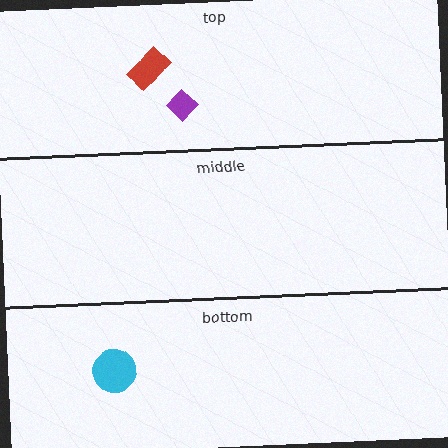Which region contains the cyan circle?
The bottom region.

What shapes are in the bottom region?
The cyan circle.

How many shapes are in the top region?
2.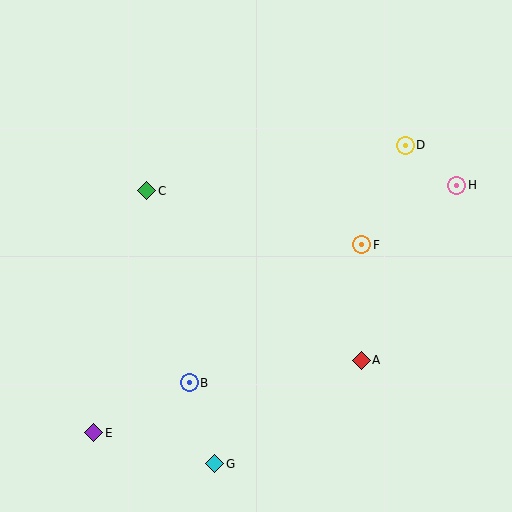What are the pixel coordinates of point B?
Point B is at (189, 383).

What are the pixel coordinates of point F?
Point F is at (362, 245).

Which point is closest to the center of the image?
Point F at (362, 245) is closest to the center.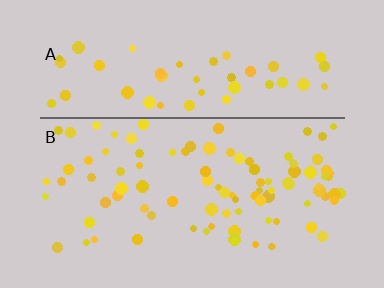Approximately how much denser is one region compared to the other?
Approximately 1.8× — region B over region A.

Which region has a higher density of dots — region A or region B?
B (the bottom).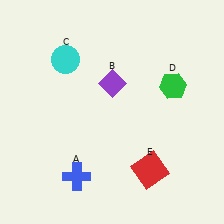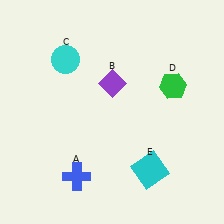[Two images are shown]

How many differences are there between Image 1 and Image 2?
There is 1 difference between the two images.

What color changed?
The square (E) changed from red in Image 1 to cyan in Image 2.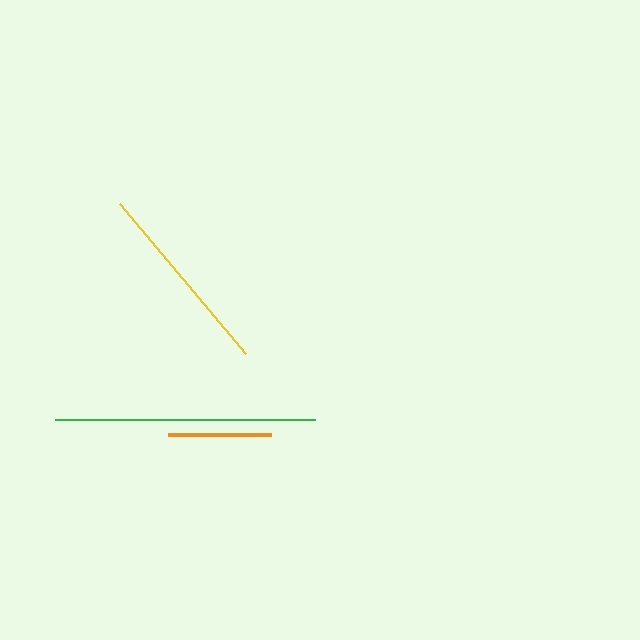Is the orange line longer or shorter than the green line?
The green line is longer than the orange line.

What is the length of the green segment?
The green segment is approximately 260 pixels long.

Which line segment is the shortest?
The orange line is the shortest at approximately 103 pixels.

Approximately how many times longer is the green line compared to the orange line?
The green line is approximately 2.5 times the length of the orange line.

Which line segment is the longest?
The green line is the longest at approximately 260 pixels.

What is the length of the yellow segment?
The yellow segment is approximately 196 pixels long.